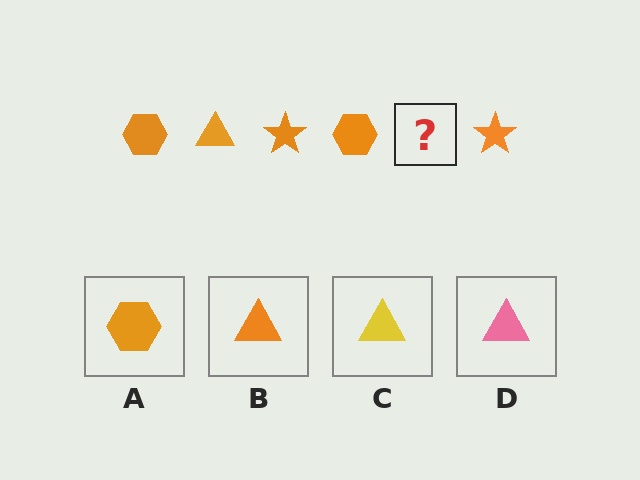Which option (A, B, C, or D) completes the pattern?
B.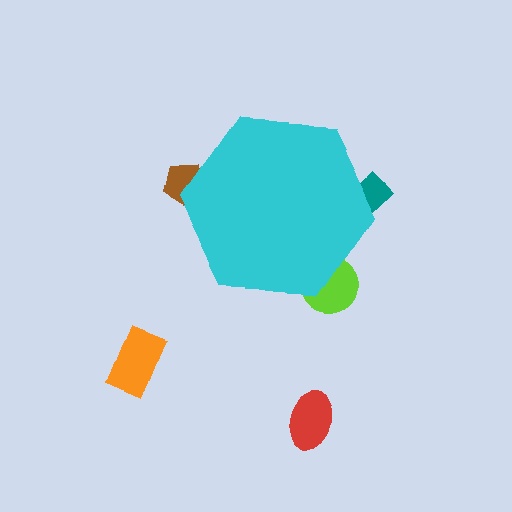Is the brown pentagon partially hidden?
Yes, the brown pentagon is partially hidden behind the cyan hexagon.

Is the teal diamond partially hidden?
Yes, the teal diamond is partially hidden behind the cyan hexagon.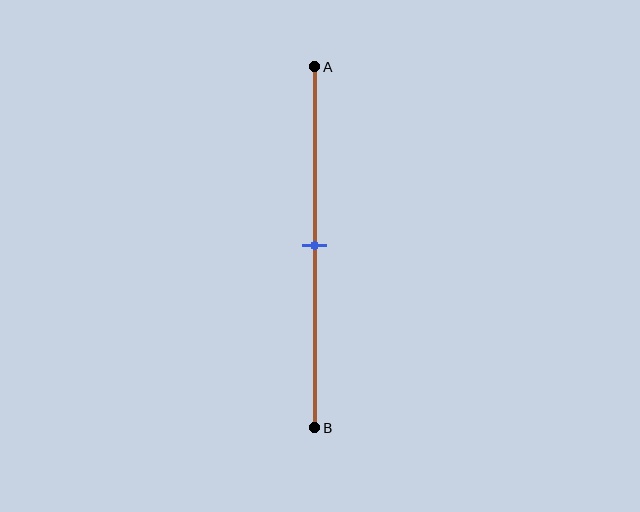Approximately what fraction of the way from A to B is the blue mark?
The blue mark is approximately 50% of the way from A to B.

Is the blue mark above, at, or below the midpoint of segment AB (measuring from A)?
The blue mark is approximately at the midpoint of segment AB.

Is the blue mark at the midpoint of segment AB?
Yes, the mark is approximately at the midpoint.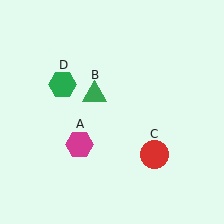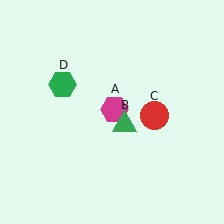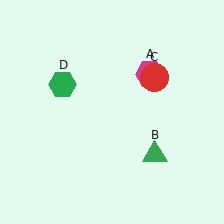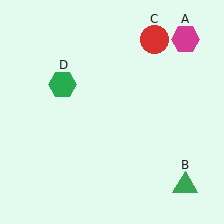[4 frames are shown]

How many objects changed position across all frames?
3 objects changed position: magenta hexagon (object A), green triangle (object B), red circle (object C).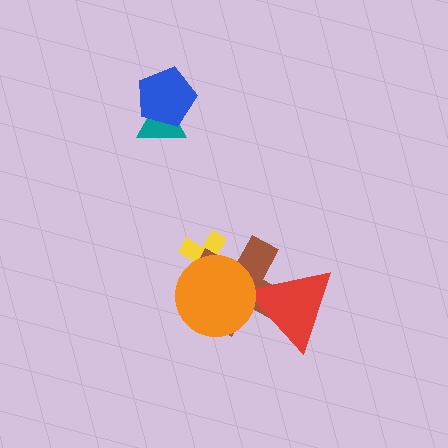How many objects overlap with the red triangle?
2 objects overlap with the red triangle.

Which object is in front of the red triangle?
The orange circle is in front of the red triangle.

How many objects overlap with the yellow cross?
2 objects overlap with the yellow cross.